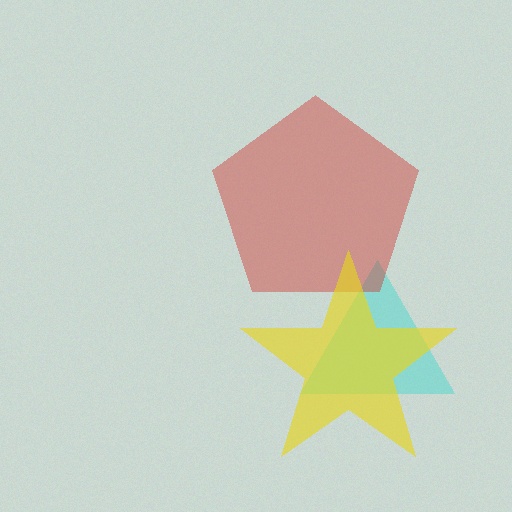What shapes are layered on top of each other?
The layered shapes are: a cyan triangle, a red pentagon, a yellow star.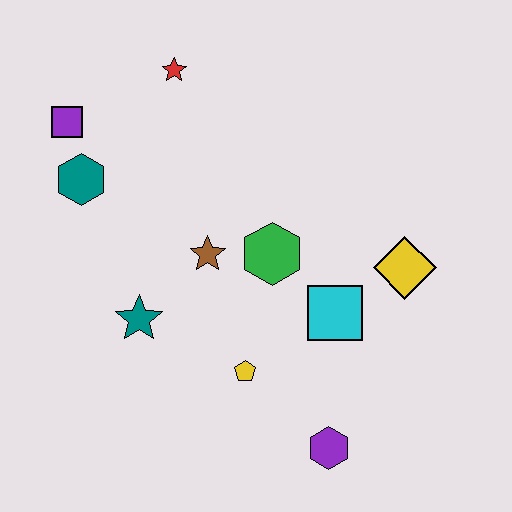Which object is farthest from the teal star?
The yellow diamond is farthest from the teal star.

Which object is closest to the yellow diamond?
The cyan square is closest to the yellow diamond.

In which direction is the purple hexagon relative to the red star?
The purple hexagon is below the red star.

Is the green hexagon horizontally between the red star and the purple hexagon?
Yes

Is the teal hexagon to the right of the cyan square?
No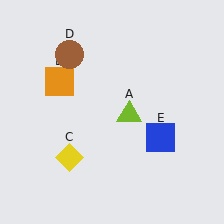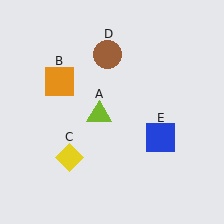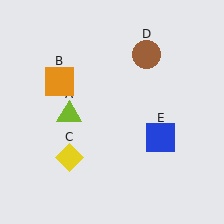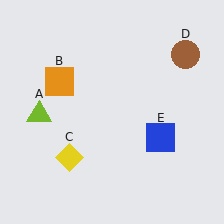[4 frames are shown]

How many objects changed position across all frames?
2 objects changed position: lime triangle (object A), brown circle (object D).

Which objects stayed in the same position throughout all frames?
Orange square (object B) and yellow diamond (object C) and blue square (object E) remained stationary.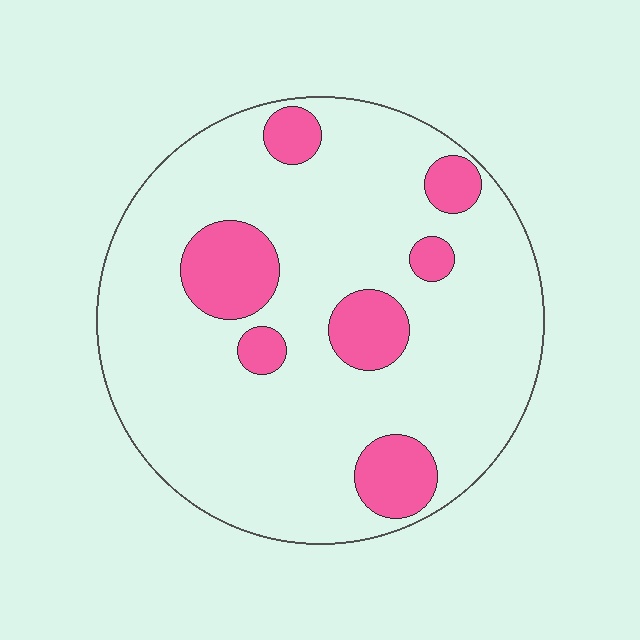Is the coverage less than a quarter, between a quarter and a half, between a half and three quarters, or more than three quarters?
Less than a quarter.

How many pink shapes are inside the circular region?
7.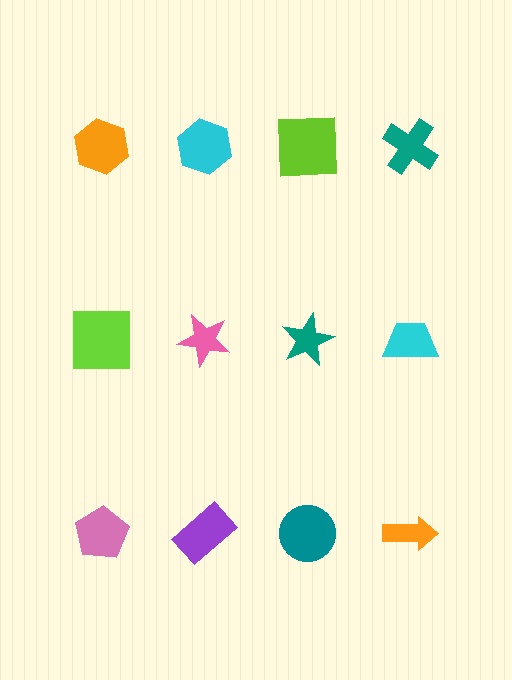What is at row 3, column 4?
An orange arrow.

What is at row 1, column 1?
An orange hexagon.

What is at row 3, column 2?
A purple rectangle.